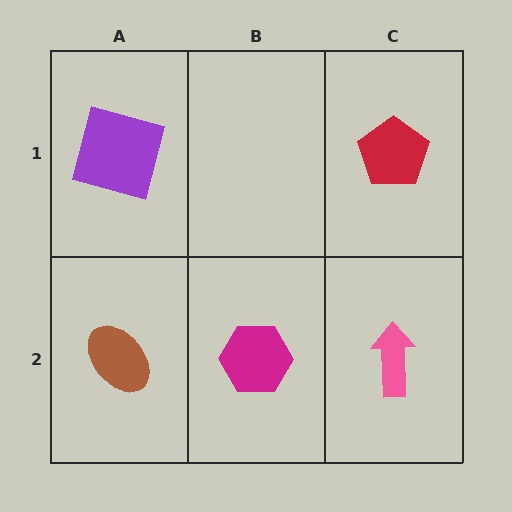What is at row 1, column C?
A red pentagon.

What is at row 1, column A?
A purple square.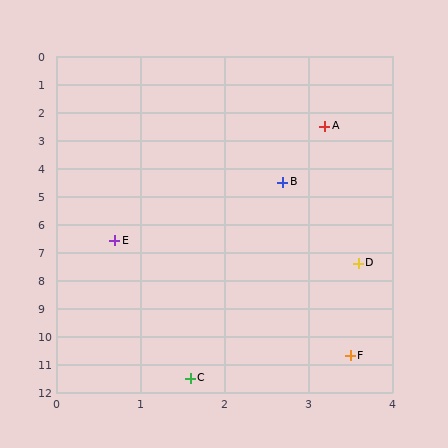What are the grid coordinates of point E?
Point E is at approximately (0.7, 6.6).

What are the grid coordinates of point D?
Point D is at approximately (3.6, 7.4).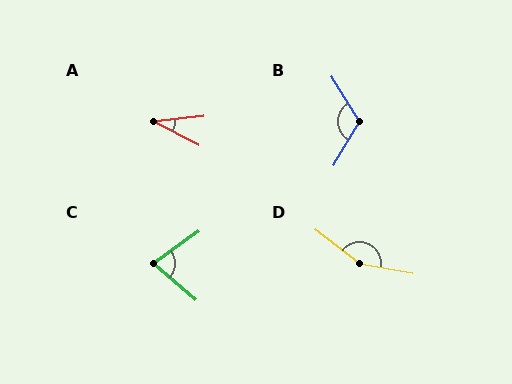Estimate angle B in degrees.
Approximately 118 degrees.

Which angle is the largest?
D, at approximately 153 degrees.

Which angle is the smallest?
A, at approximately 34 degrees.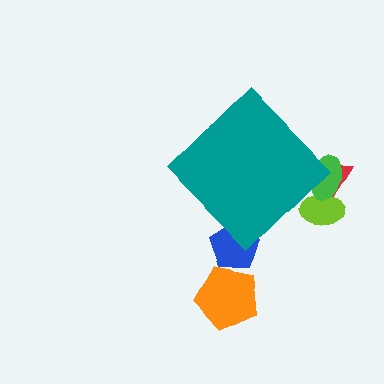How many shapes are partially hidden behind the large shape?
4 shapes are partially hidden.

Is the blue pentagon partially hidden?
Yes, the blue pentagon is partially hidden behind the teal diamond.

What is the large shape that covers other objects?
A teal diamond.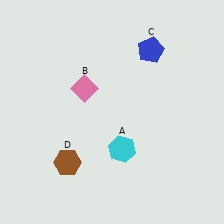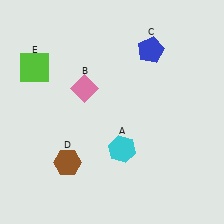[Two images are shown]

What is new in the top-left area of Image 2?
A lime square (E) was added in the top-left area of Image 2.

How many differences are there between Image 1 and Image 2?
There is 1 difference between the two images.